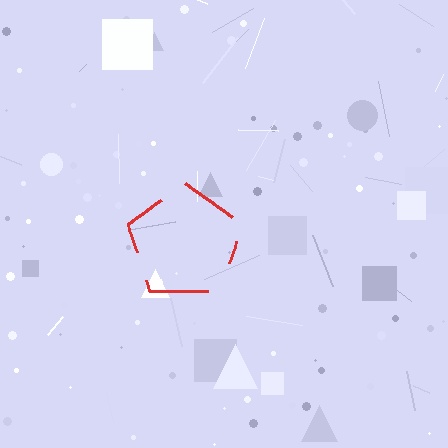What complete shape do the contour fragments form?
The contour fragments form a pentagon.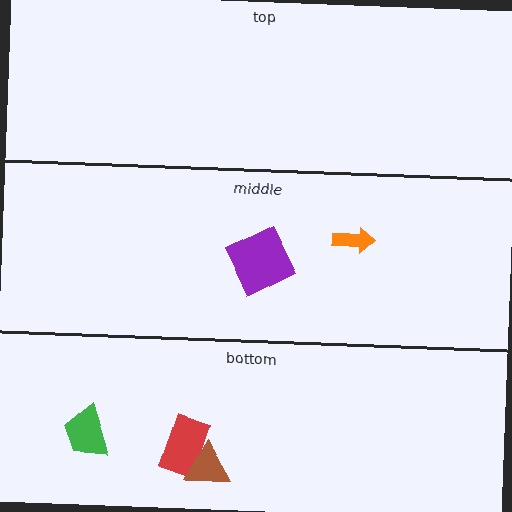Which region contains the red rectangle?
The bottom region.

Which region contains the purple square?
The middle region.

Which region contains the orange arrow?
The middle region.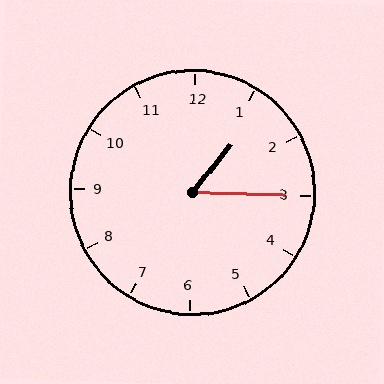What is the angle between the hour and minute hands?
Approximately 52 degrees.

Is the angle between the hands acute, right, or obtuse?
It is acute.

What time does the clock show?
1:15.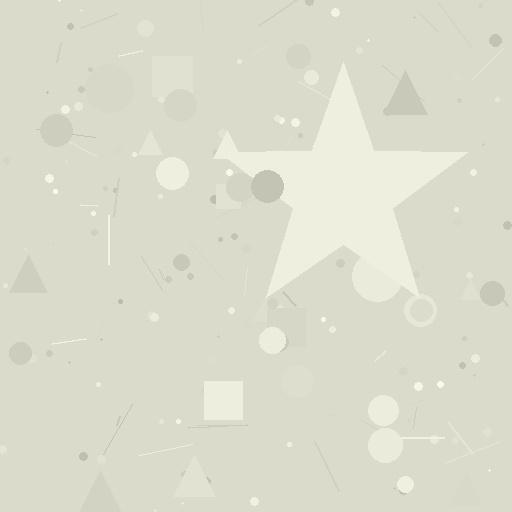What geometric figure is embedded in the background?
A star is embedded in the background.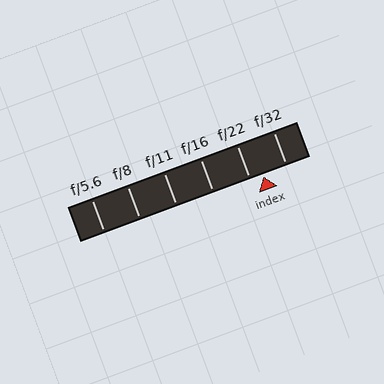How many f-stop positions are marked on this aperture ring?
There are 6 f-stop positions marked.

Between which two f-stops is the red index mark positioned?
The index mark is between f/22 and f/32.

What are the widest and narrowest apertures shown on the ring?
The widest aperture shown is f/5.6 and the narrowest is f/32.